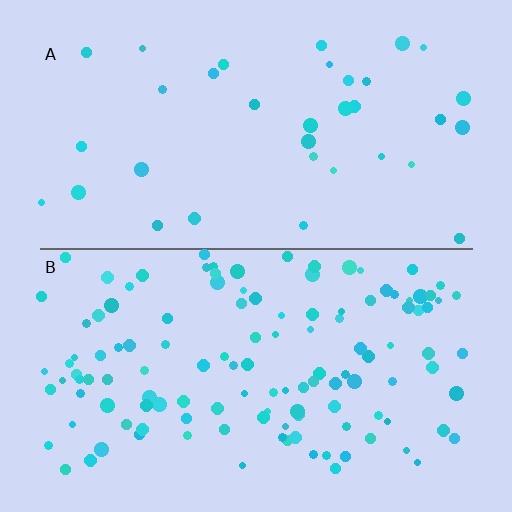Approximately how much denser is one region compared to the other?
Approximately 3.5× — region B over region A.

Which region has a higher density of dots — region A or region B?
B (the bottom).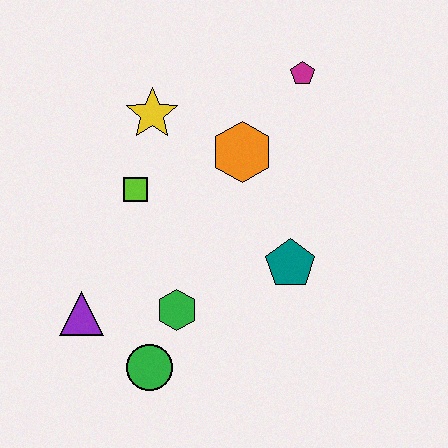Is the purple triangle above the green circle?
Yes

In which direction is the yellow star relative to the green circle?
The yellow star is above the green circle.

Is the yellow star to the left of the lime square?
No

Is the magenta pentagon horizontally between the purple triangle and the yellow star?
No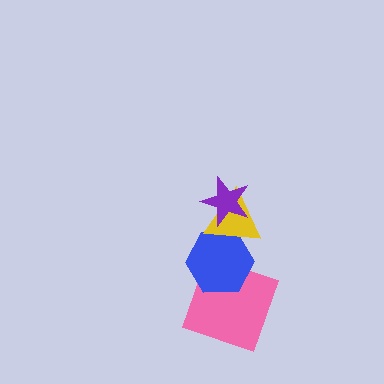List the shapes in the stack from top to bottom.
From top to bottom: the purple star, the yellow triangle, the blue hexagon, the pink square.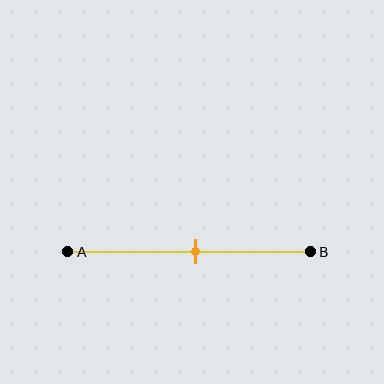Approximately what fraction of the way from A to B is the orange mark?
The orange mark is approximately 55% of the way from A to B.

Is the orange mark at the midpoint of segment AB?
Yes, the mark is approximately at the midpoint.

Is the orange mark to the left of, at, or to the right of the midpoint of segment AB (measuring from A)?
The orange mark is approximately at the midpoint of segment AB.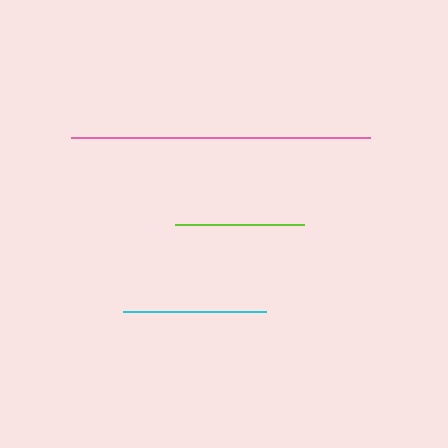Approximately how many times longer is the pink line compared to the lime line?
The pink line is approximately 2.3 times the length of the lime line.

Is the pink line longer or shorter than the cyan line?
The pink line is longer than the cyan line.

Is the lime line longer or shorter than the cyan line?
The cyan line is longer than the lime line.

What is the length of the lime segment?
The lime segment is approximately 129 pixels long.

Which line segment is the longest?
The pink line is the longest at approximately 299 pixels.